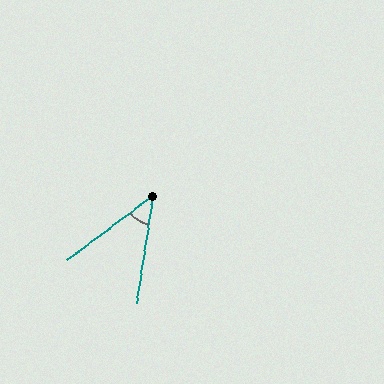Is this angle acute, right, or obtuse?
It is acute.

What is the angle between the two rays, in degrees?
Approximately 45 degrees.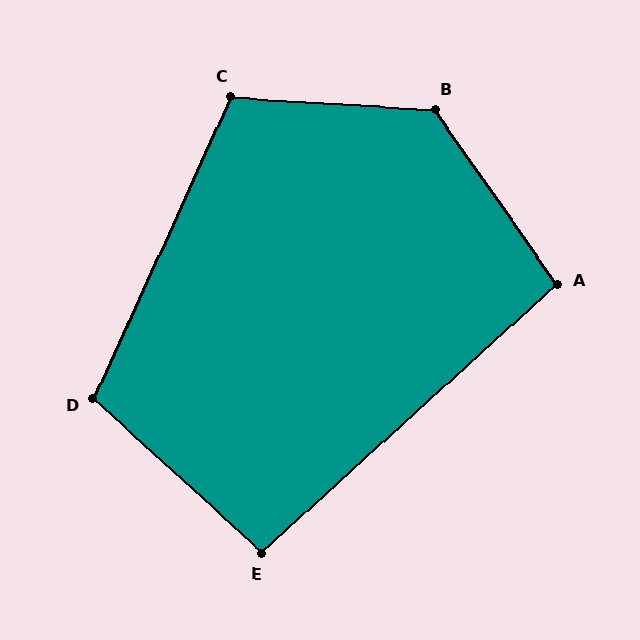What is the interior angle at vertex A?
Approximately 97 degrees (obtuse).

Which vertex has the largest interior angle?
B, at approximately 128 degrees.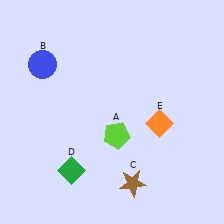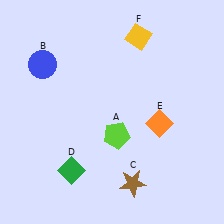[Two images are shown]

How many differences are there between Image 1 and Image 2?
There is 1 difference between the two images.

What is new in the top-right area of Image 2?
A yellow diamond (F) was added in the top-right area of Image 2.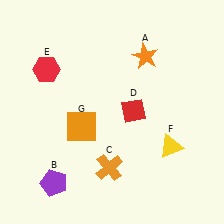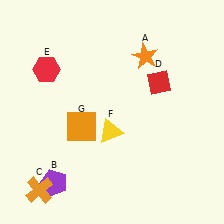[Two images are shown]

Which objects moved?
The objects that moved are: the orange cross (C), the red diamond (D), the yellow triangle (F).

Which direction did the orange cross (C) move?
The orange cross (C) moved left.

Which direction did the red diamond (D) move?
The red diamond (D) moved up.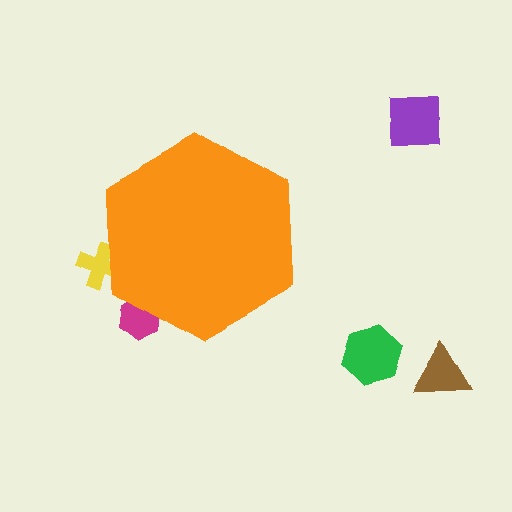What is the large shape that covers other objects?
An orange hexagon.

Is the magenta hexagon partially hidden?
Yes, the magenta hexagon is partially hidden behind the orange hexagon.